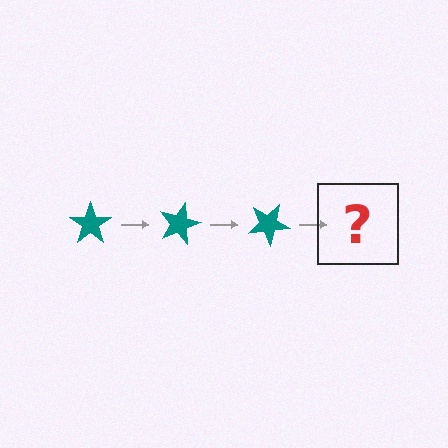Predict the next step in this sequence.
The next step is a teal star rotated 45 degrees.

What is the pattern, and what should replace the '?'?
The pattern is that the star rotates 15 degrees each step. The '?' should be a teal star rotated 45 degrees.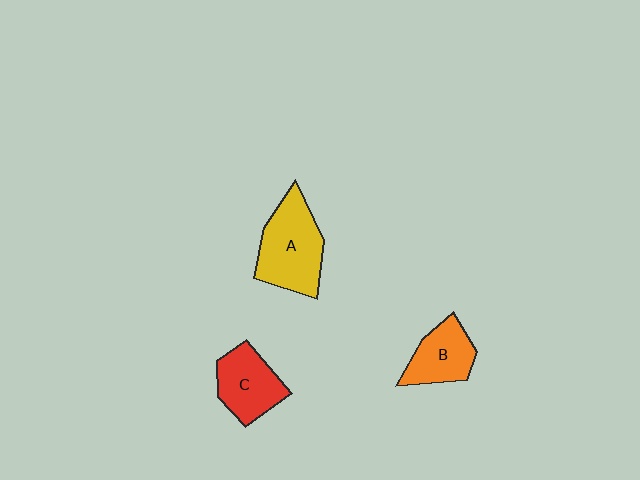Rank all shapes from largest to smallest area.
From largest to smallest: A (yellow), C (red), B (orange).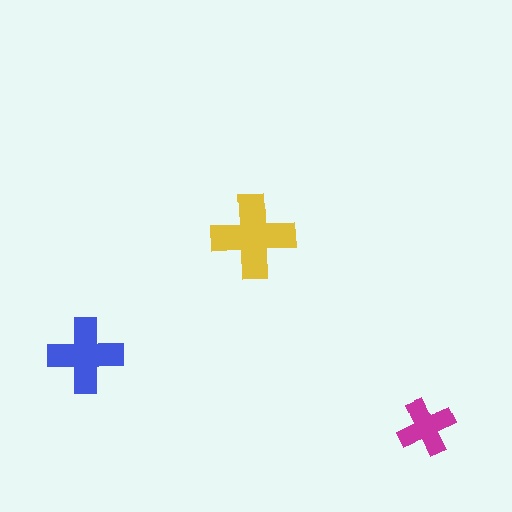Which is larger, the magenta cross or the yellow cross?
The yellow one.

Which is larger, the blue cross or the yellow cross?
The yellow one.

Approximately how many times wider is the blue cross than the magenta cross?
About 1.5 times wider.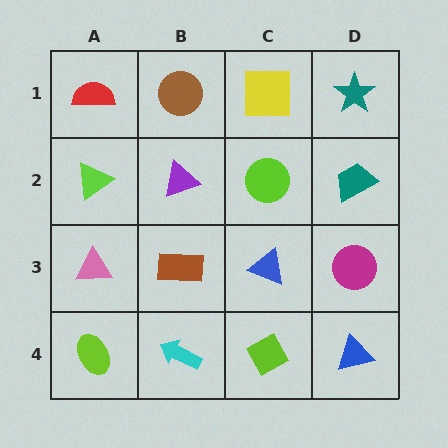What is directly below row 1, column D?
A teal trapezoid.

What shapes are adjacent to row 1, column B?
A purple triangle (row 2, column B), a red semicircle (row 1, column A), a yellow square (row 1, column C).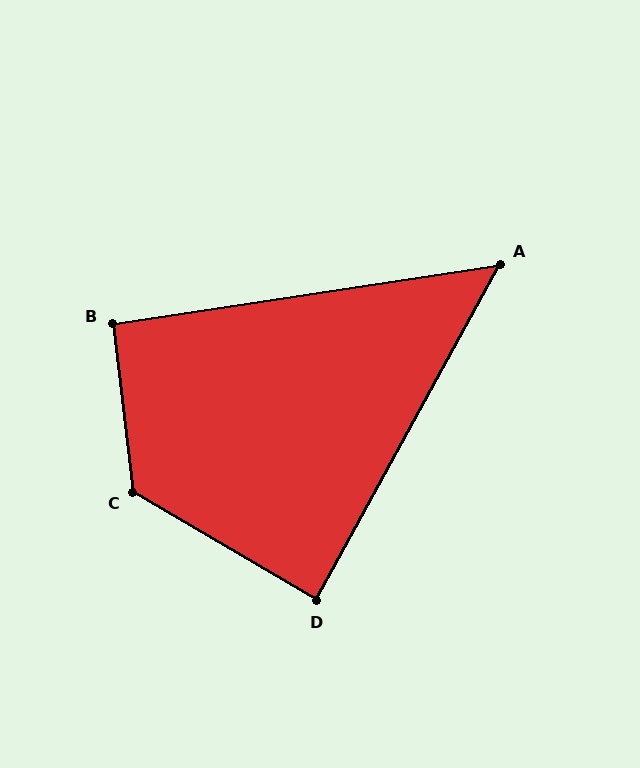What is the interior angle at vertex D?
Approximately 88 degrees (approximately right).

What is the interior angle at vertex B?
Approximately 92 degrees (approximately right).